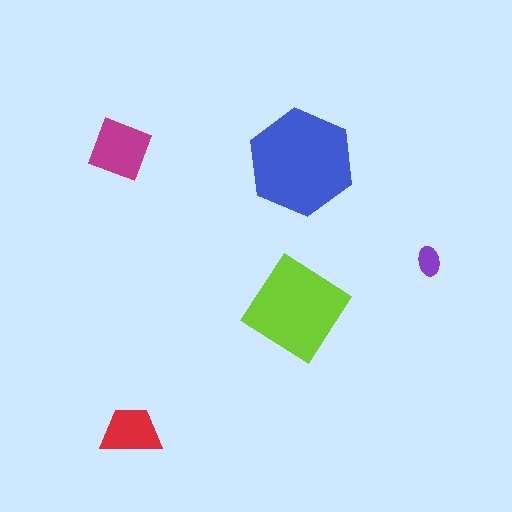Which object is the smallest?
The purple ellipse.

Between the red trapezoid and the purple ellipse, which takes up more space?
The red trapezoid.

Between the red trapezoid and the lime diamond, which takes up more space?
The lime diamond.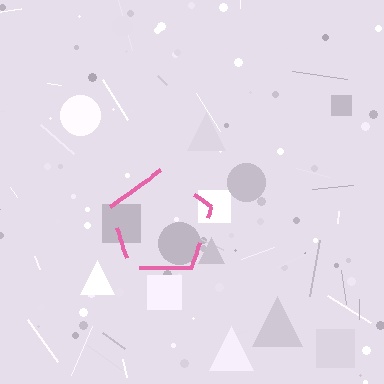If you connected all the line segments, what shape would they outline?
They would outline a pentagon.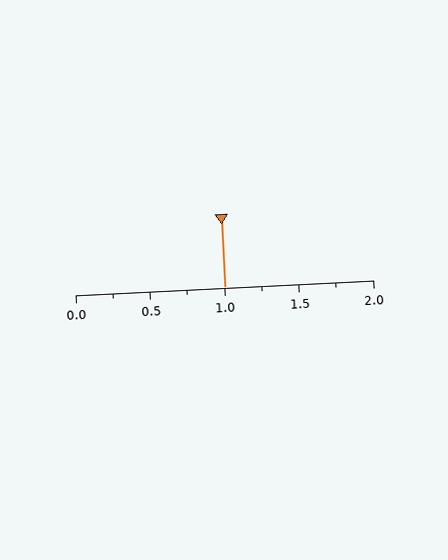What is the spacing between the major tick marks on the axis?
The major ticks are spaced 0.5 apart.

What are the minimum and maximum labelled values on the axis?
The axis runs from 0.0 to 2.0.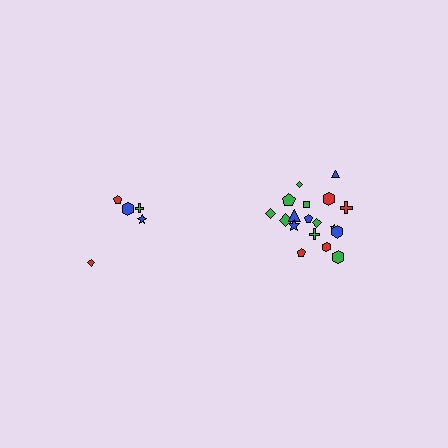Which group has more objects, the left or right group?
The right group.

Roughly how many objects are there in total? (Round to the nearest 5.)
Roughly 25 objects in total.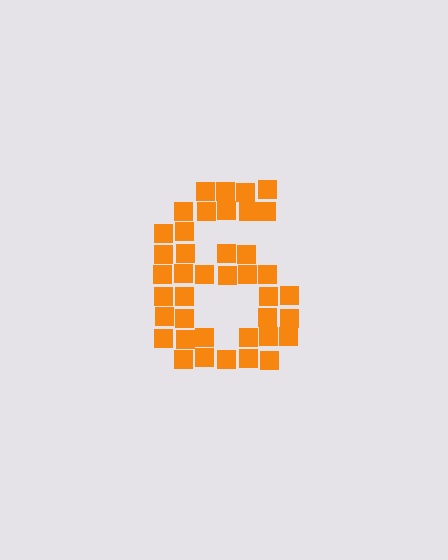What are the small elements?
The small elements are squares.